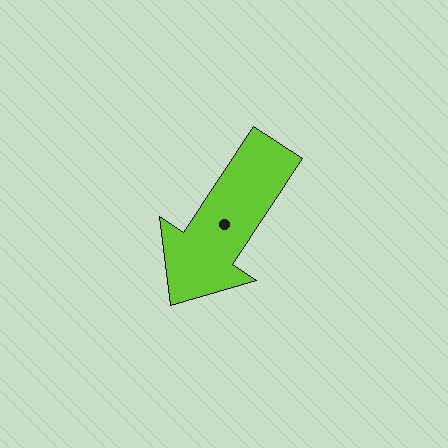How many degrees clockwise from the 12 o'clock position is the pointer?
Approximately 214 degrees.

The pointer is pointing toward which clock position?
Roughly 7 o'clock.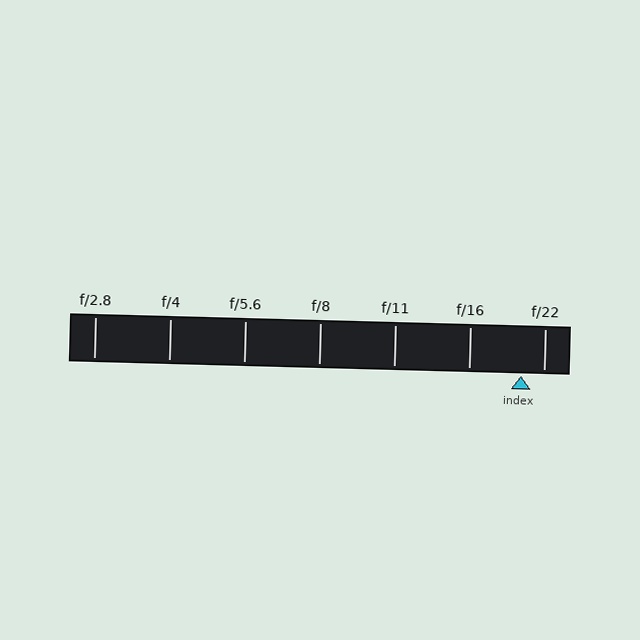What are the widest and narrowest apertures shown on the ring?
The widest aperture shown is f/2.8 and the narrowest is f/22.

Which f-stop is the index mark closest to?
The index mark is closest to f/22.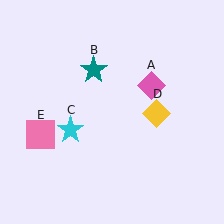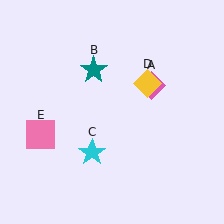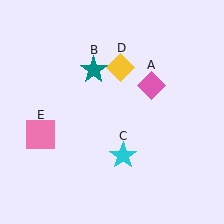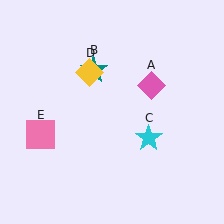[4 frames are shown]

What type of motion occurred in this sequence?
The cyan star (object C), yellow diamond (object D) rotated counterclockwise around the center of the scene.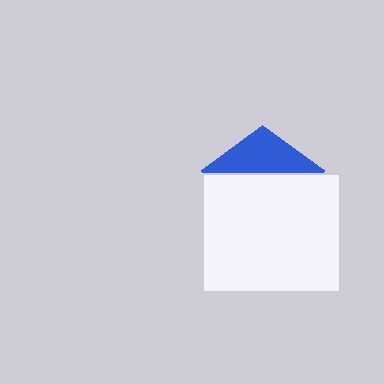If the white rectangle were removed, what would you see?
You would see the complete blue pentagon.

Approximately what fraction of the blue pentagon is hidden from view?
Roughly 69% of the blue pentagon is hidden behind the white rectangle.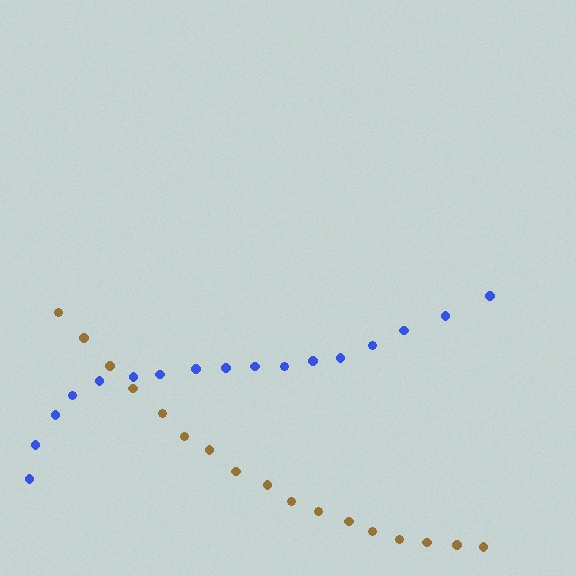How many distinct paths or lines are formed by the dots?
There are 2 distinct paths.